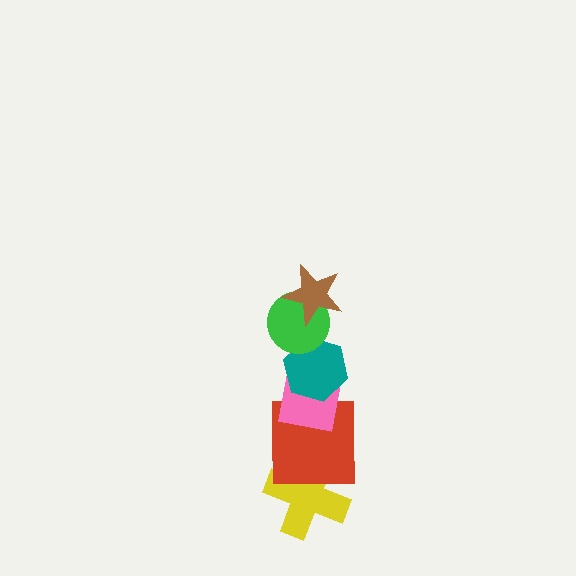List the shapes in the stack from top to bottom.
From top to bottom: the brown star, the green circle, the teal hexagon, the pink square, the red square, the yellow cross.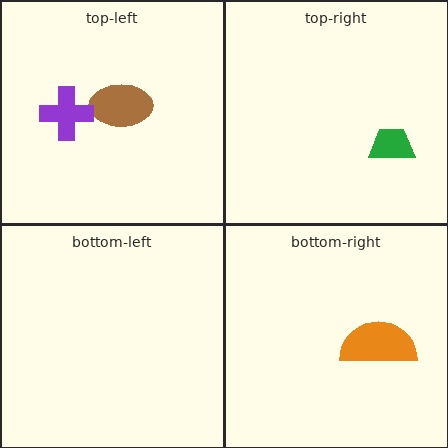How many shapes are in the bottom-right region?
1.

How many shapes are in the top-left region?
2.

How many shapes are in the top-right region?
1.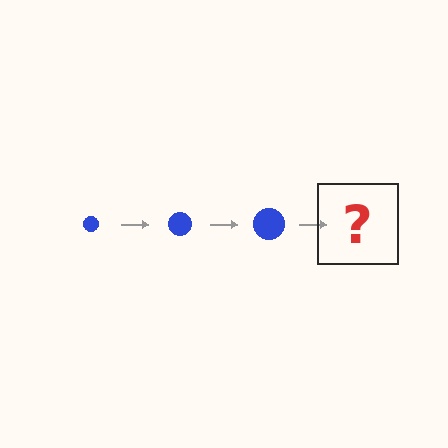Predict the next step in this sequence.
The next step is a blue circle, larger than the previous one.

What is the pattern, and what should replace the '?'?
The pattern is that the circle gets progressively larger each step. The '?' should be a blue circle, larger than the previous one.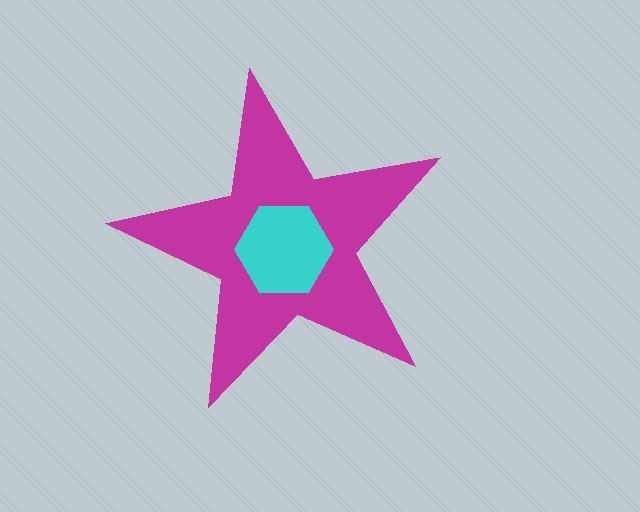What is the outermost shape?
The magenta star.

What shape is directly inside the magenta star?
The cyan hexagon.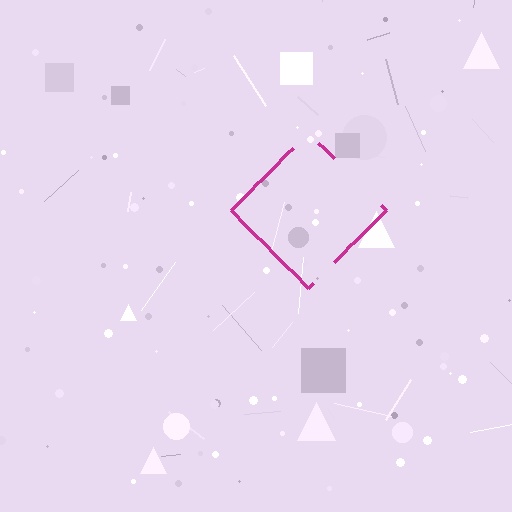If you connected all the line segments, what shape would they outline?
They would outline a diamond.